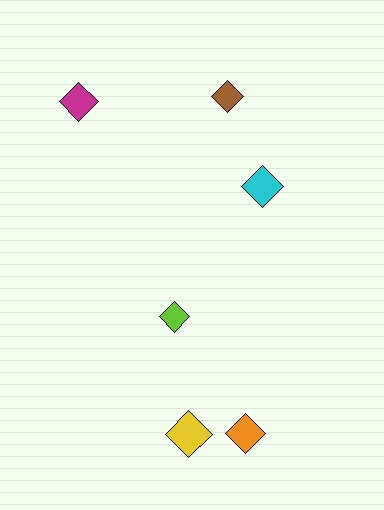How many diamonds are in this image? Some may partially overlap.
There are 6 diamonds.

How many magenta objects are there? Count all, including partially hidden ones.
There is 1 magenta object.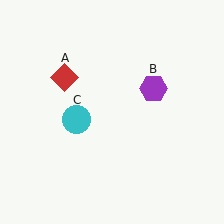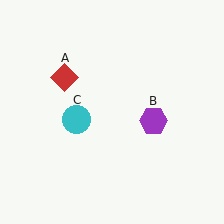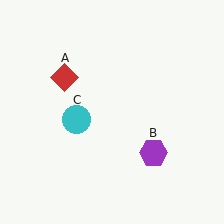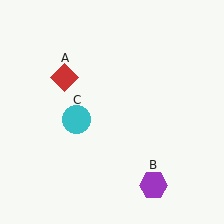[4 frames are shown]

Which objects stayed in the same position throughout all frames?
Red diamond (object A) and cyan circle (object C) remained stationary.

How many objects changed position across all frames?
1 object changed position: purple hexagon (object B).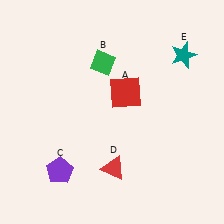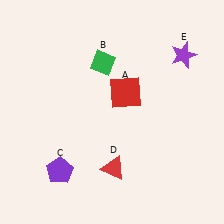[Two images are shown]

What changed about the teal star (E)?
In Image 1, E is teal. In Image 2, it changed to purple.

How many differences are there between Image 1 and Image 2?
There is 1 difference between the two images.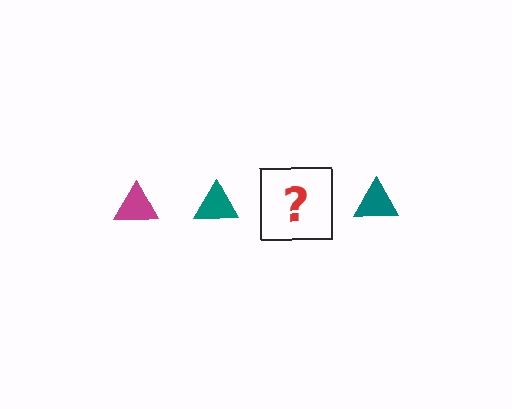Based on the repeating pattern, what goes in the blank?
The blank should be a magenta triangle.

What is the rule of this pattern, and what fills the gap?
The rule is that the pattern cycles through magenta, teal triangles. The gap should be filled with a magenta triangle.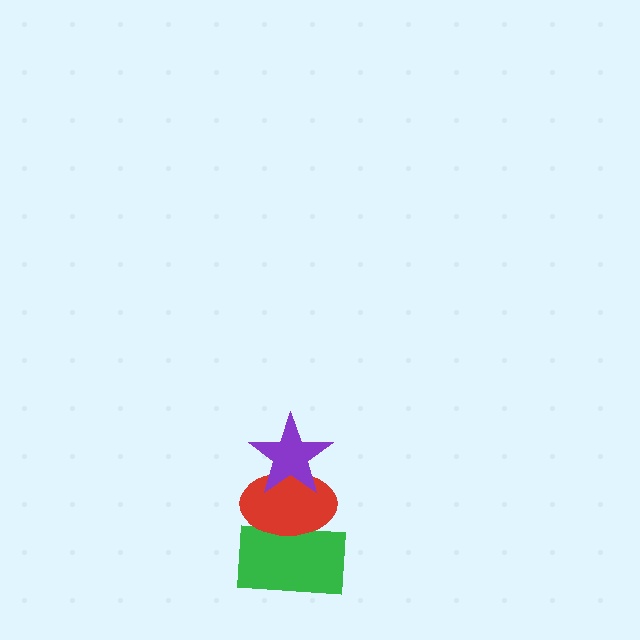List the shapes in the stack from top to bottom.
From top to bottom: the purple star, the red ellipse, the green rectangle.